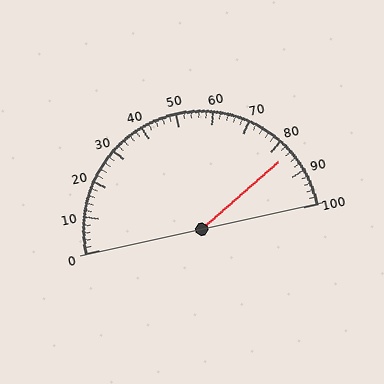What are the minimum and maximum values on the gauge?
The gauge ranges from 0 to 100.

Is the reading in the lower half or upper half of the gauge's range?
The reading is in the upper half of the range (0 to 100).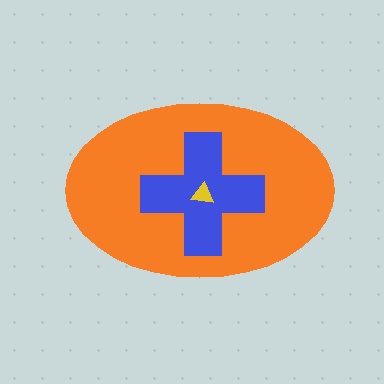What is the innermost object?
The yellow triangle.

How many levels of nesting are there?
3.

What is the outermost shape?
The orange ellipse.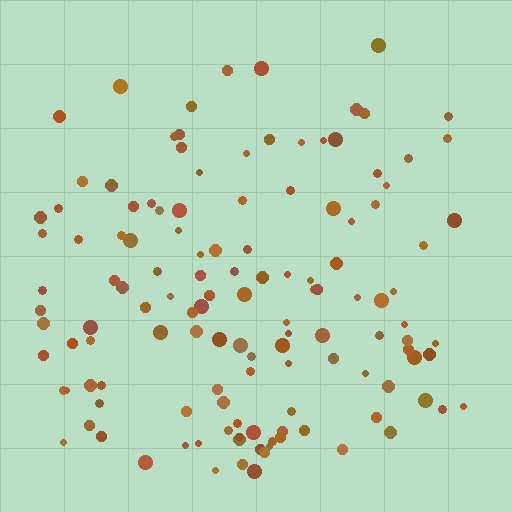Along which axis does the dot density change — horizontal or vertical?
Vertical.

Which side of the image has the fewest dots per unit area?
The top.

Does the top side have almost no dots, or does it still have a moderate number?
Still a moderate number, just noticeably fewer than the bottom.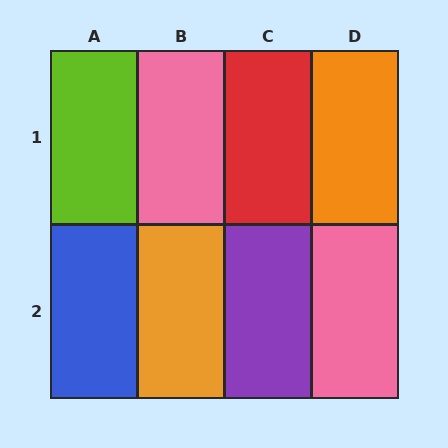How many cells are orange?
2 cells are orange.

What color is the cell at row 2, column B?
Orange.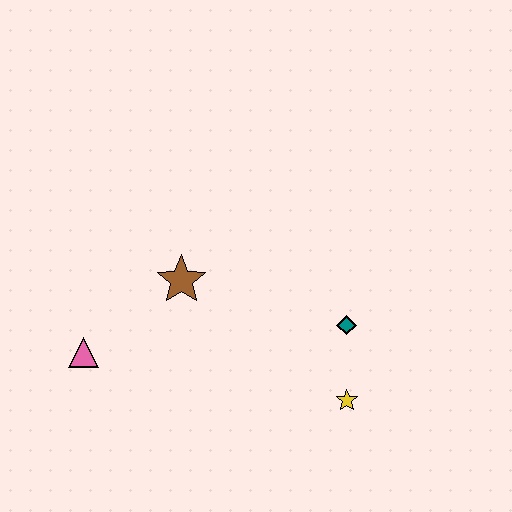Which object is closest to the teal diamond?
The yellow star is closest to the teal diamond.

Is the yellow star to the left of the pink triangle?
No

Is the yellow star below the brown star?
Yes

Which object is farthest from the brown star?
The yellow star is farthest from the brown star.